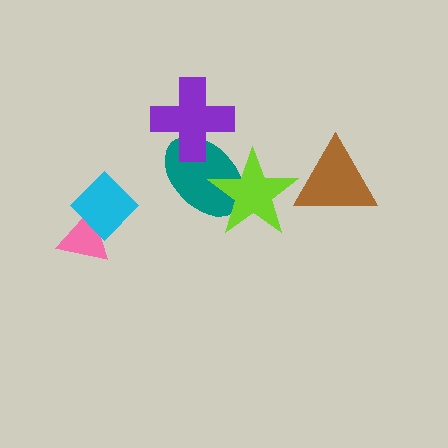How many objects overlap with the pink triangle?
1 object overlaps with the pink triangle.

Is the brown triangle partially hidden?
Yes, it is partially covered by another shape.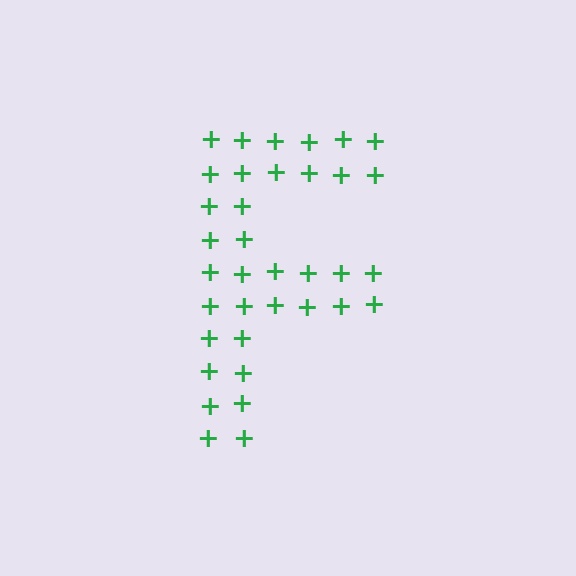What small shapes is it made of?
It is made of small plus signs.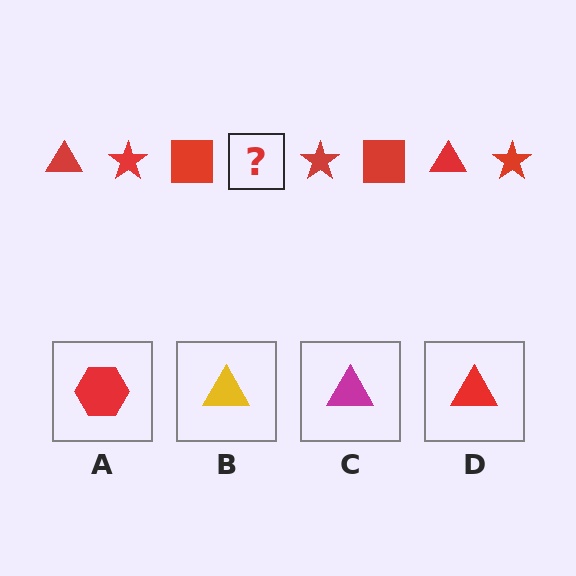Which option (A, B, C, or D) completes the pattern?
D.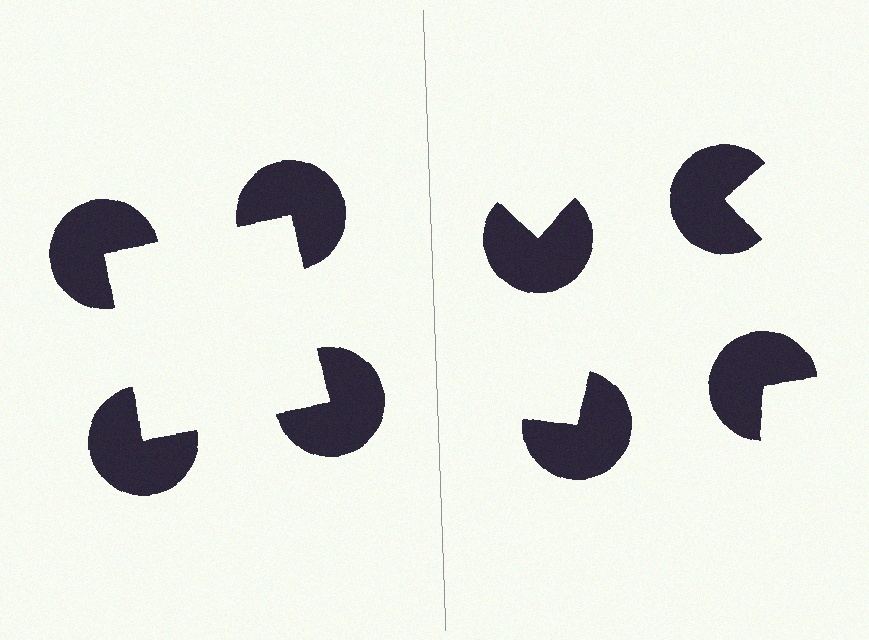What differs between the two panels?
The pac-man discs are positioned identically on both sides; only the wedge orientations differ. On the left they align to a square; on the right they are misaligned.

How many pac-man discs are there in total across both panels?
8 — 4 on each side.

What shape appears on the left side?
An illusory square.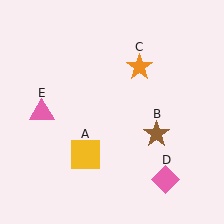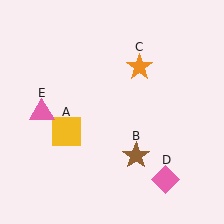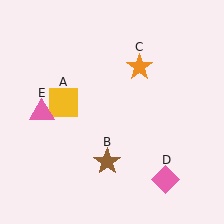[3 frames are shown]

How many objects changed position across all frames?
2 objects changed position: yellow square (object A), brown star (object B).